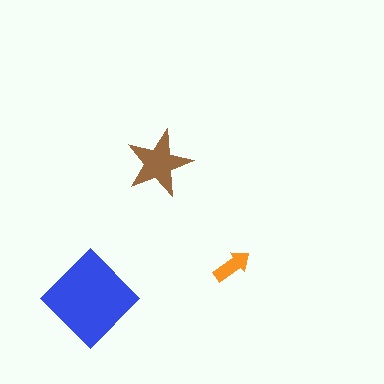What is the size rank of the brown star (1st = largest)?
2nd.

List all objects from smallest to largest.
The orange arrow, the brown star, the blue diamond.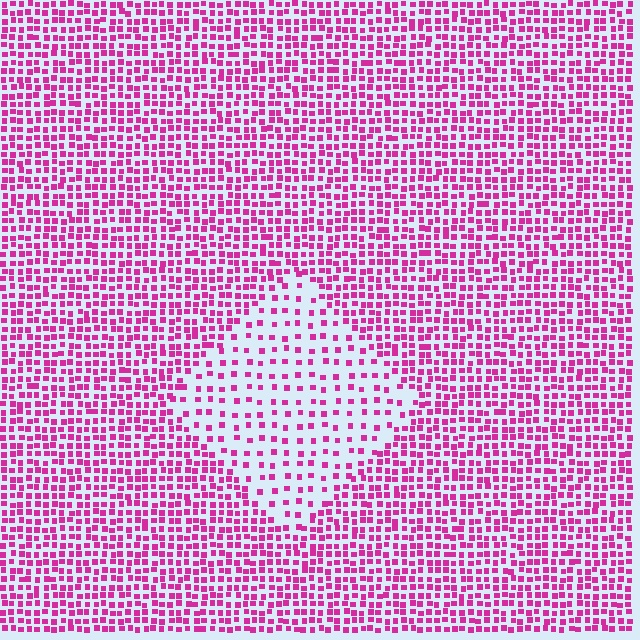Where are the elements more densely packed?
The elements are more densely packed outside the diamond boundary.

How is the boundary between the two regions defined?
The boundary is defined by a change in element density (approximately 2.3x ratio). All elements are the same color, size, and shape.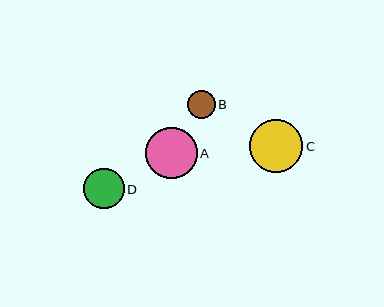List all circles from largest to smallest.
From largest to smallest: C, A, D, B.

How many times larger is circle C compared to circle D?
Circle C is approximately 1.3 times the size of circle D.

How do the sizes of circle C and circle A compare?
Circle C and circle A are approximately the same size.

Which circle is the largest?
Circle C is the largest with a size of approximately 53 pixels.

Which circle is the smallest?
Circle B is the smallest with a size of approximately 28 pixels.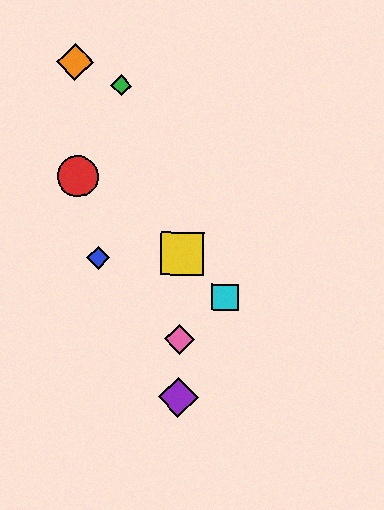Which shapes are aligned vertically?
The yellow square, the purple diamond, the pink diamond are aligned vertically.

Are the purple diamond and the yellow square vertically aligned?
Yes, both are at x≈178.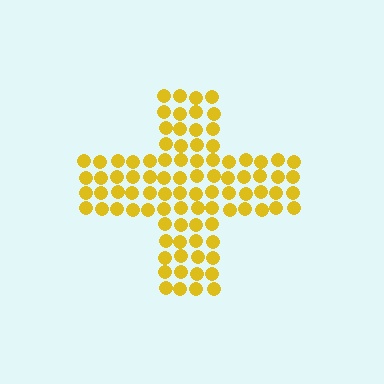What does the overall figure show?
The overall figure shows a cross.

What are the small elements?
The small elements are circles.